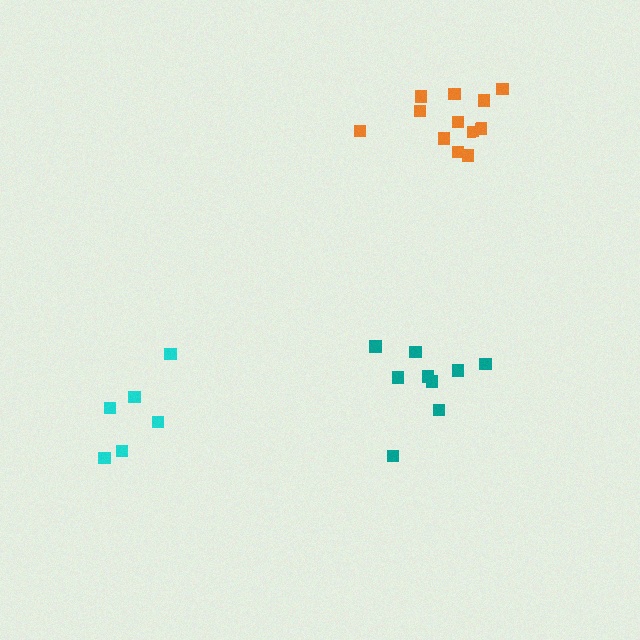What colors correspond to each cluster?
The clusters are colored: cyan, teal, orange.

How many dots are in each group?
Group 1: 6 dots, Group 2: 9 dots, Group 3: 12 dots (27 total).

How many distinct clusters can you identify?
There are 3 distinct clusters.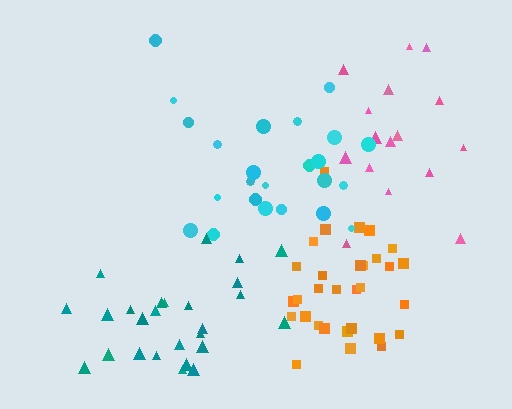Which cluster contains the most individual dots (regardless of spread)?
Orange (31).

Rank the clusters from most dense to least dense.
orange, teal, cyan, pink.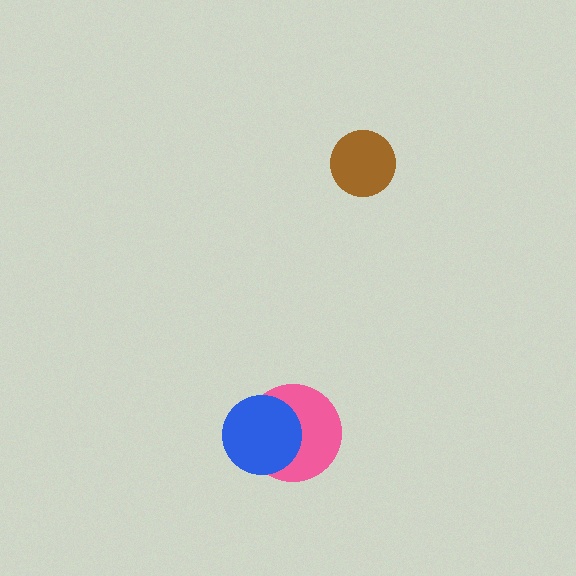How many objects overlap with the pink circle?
1 object overlaps with the pink circle.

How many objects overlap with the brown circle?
0 objects overlap with the brown circle.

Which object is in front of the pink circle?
The blue circle is in front of the pink circle.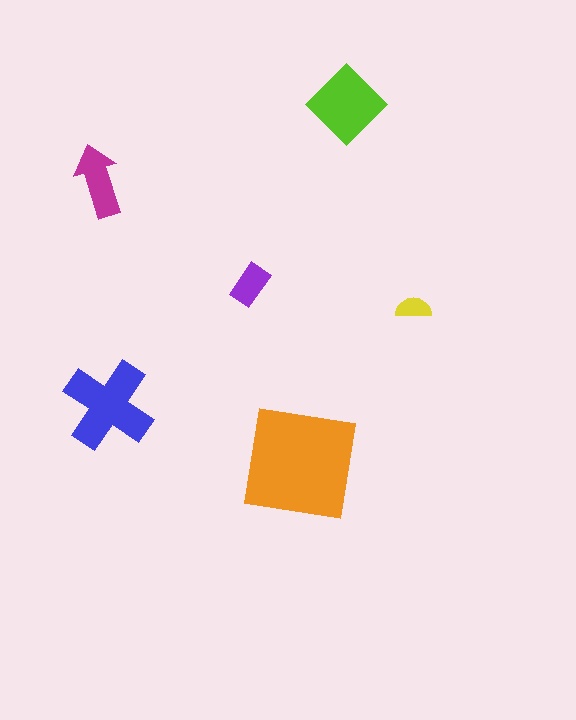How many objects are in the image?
There are 6 objects in the image.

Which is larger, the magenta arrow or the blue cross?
The blue cross.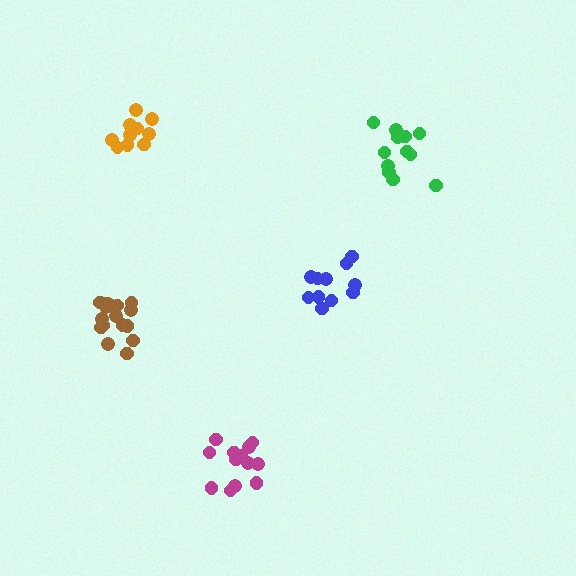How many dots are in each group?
Group 1: 13 dots, Group 2: 16 dots, Group 3: 10 dots, Group 4: 12 dots, Group 5: 11 dots (62 total).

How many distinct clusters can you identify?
There are 5 distinct clusters.